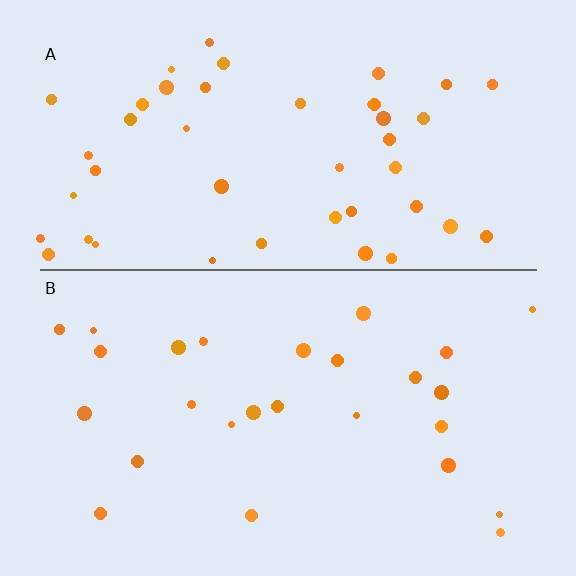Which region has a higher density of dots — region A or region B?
A (the top).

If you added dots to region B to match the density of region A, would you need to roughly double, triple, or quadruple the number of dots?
Approximately double.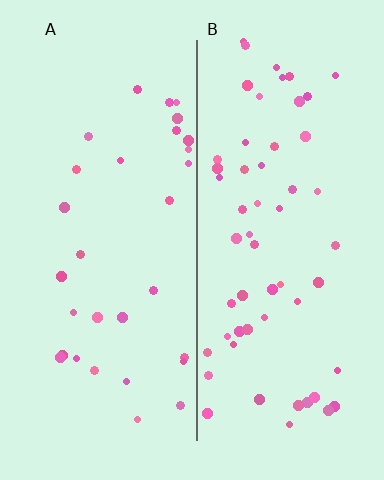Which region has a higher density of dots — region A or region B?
B (the right).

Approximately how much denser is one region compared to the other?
Approximately 1.9× — region B over region A.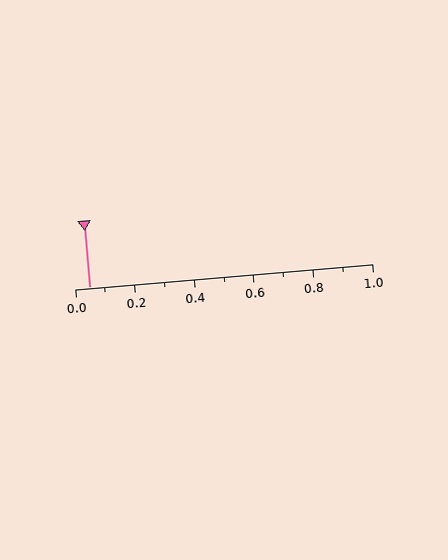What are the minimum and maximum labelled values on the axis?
The axis runs from 0.0 to 1.0.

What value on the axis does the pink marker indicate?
The marker indicates approximately 0.05.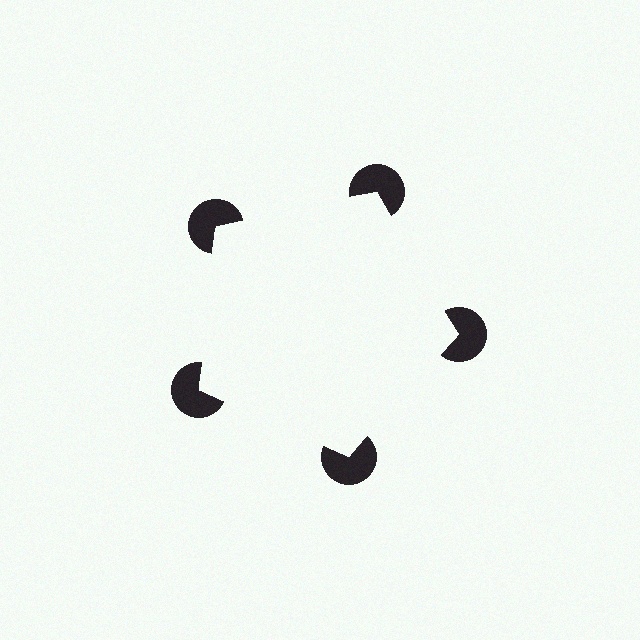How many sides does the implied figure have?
5 sides.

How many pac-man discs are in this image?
There are 5 — one at each vertex of the illusory pentagon.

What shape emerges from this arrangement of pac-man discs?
An illusory pentagon — its edges are inferred from the aligned wedge cuts in the pac-man discs, not physically drawn.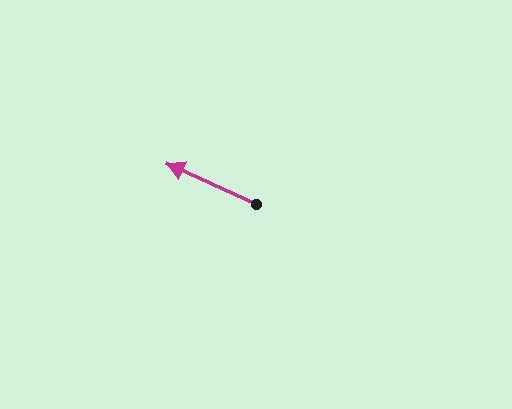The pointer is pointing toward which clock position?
Roughly 10 o'clock.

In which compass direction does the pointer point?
Northwest.